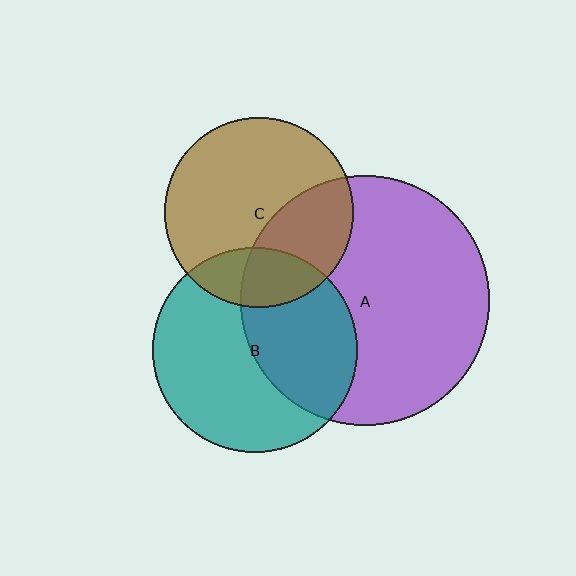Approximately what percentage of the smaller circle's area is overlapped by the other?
Approximately 20%.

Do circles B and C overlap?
Yes.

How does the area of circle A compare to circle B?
Approximately 1.5 times.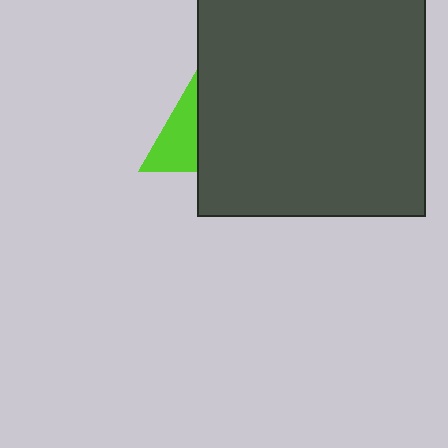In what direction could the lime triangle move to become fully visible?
The lime triangle could move left. That would shift it out from behind the dark gray rectangle entirely.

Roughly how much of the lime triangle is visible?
About half of it is visible (roughly 48%).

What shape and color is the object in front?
The object in front is a dark gray rectangle.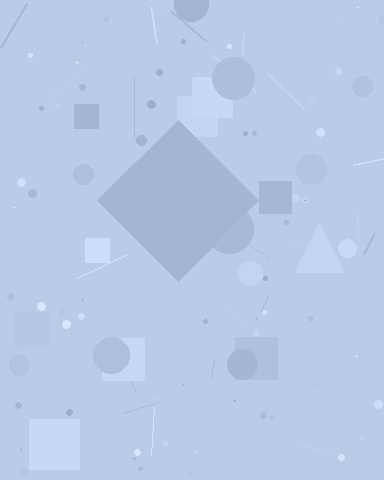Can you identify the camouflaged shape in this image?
The camouflaged shape is a diamond.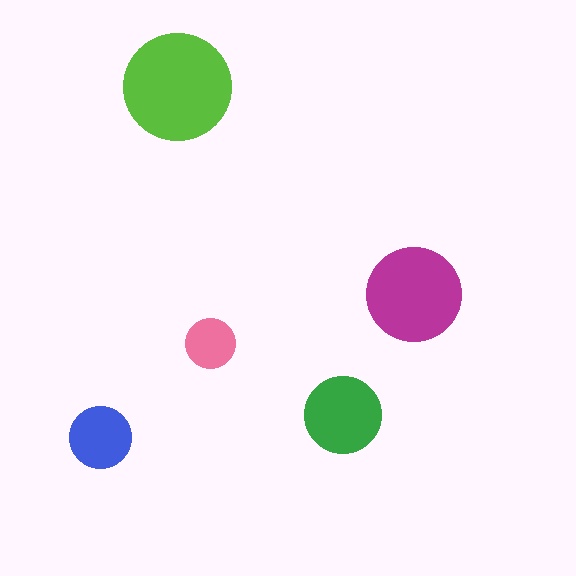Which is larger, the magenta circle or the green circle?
The magenta one.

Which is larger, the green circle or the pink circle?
The green one.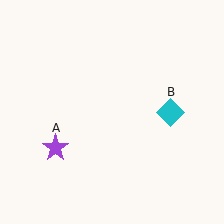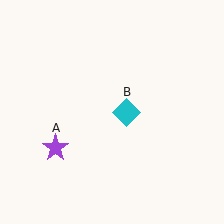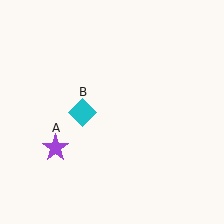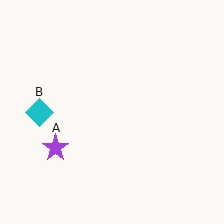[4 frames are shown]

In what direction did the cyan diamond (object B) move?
The cyan diamond (object B) moved left.